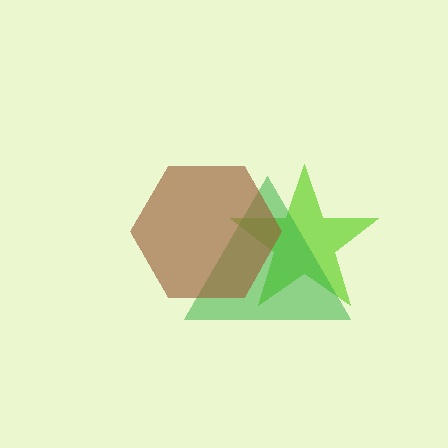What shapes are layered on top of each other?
The layered shapes are: a lime star, a green triangle, a brown hexagon.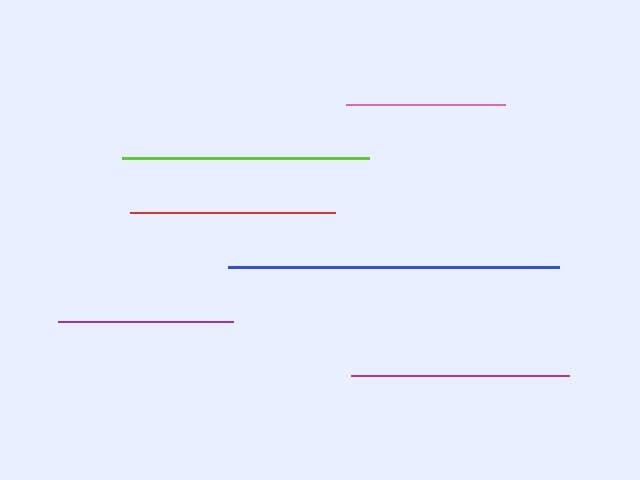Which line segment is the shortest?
The pink line is the shortest at approximately 159 pixels.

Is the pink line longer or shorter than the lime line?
The lime line is longer than the pink line.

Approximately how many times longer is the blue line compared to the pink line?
The blue line is approximately 2.1 times the length of the pink line.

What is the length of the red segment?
The red segment is approximately 205 pixels long.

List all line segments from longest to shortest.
From longest to shortest: blue, lime, magenta, red, purple, pink.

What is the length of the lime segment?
The lime segment is approximately 247 pixels long.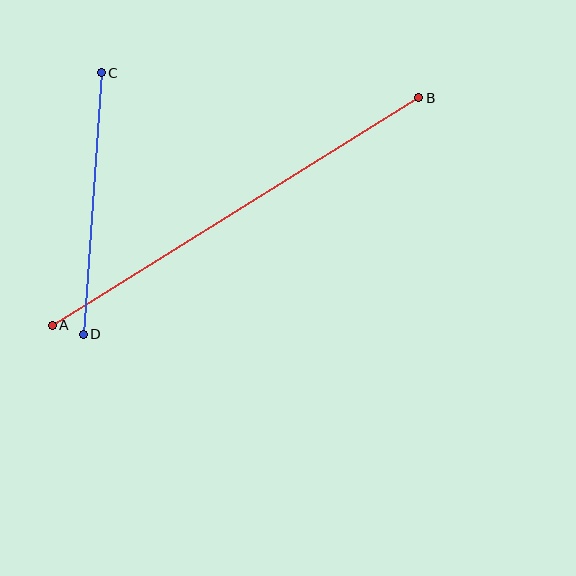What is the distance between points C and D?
The distance is approximately 262 pixels.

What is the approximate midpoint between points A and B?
The midpoint is at approximately (236, 212) pixels.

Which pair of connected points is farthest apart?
Points A and B are farthest apart.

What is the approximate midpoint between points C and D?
The midpoint is at approximately (92, 203) pixels.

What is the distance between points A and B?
The distance is approximately 431 pixels.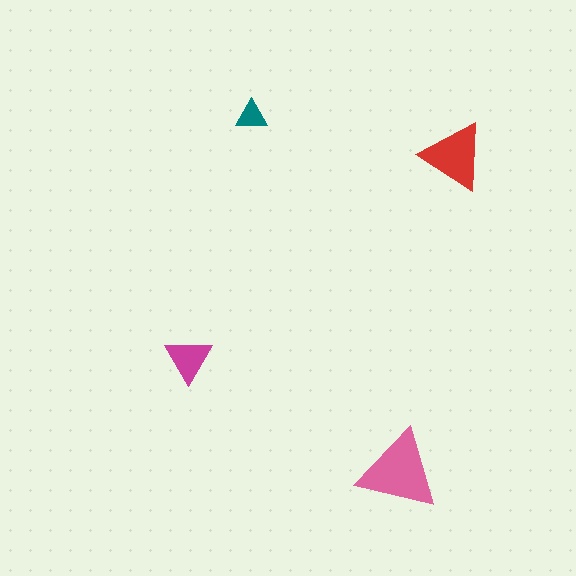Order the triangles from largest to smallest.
the pink one, the red one, the magenta one, the teal one.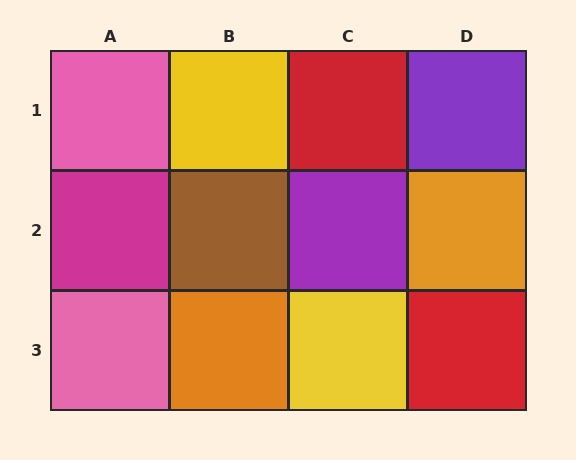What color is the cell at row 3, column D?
Red.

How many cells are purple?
2 cells are purple.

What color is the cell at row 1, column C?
Red.